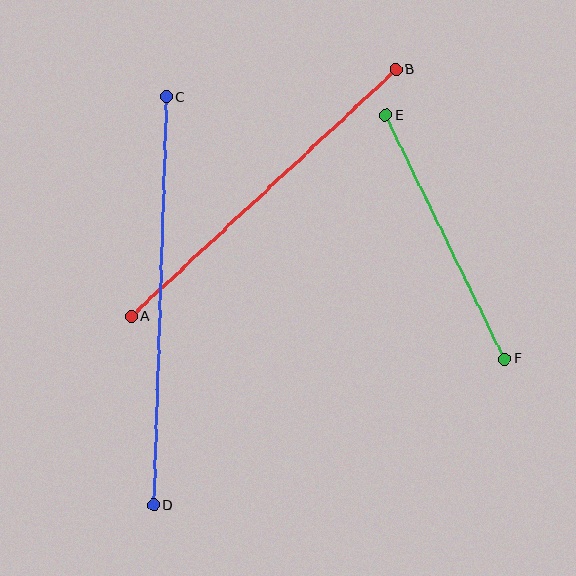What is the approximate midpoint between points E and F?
The midpoint is at approximately (445, 237) pixels.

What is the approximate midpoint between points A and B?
The midpoint is at approximately (263, 193) pixels.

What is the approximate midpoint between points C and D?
The midpoint is at approximately (160, 301) pixels.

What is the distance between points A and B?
The distance is approximately 362 pixels.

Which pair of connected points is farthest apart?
Points C and D are farthest apart.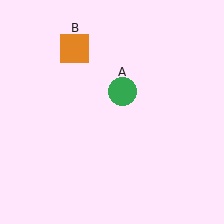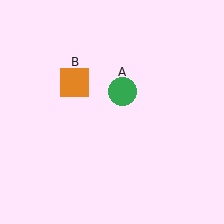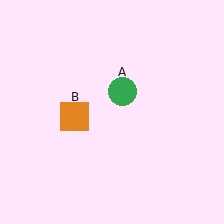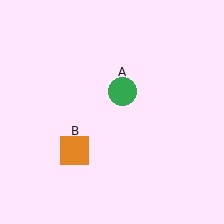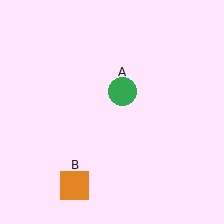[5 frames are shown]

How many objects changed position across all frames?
1 object changed position: orange square (object B).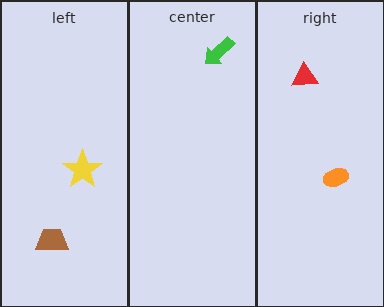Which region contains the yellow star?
The left region.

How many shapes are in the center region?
1.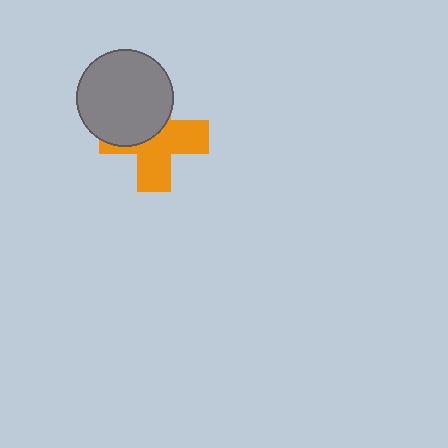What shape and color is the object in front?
The object in front is a gray circle.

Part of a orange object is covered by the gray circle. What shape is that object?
It is a cross.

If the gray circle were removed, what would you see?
You would see the complete orange cross.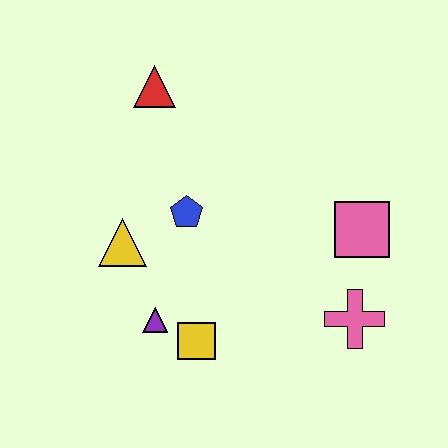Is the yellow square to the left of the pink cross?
Yes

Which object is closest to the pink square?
The pink cross is closest to the pink square.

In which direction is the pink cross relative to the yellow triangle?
The pink cross is to the right of the yellow triangle.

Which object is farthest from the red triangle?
The pink cross is farthest from the red triangle.